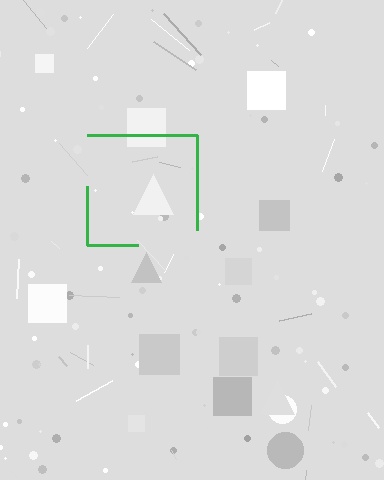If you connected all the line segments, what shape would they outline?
They would outline a square.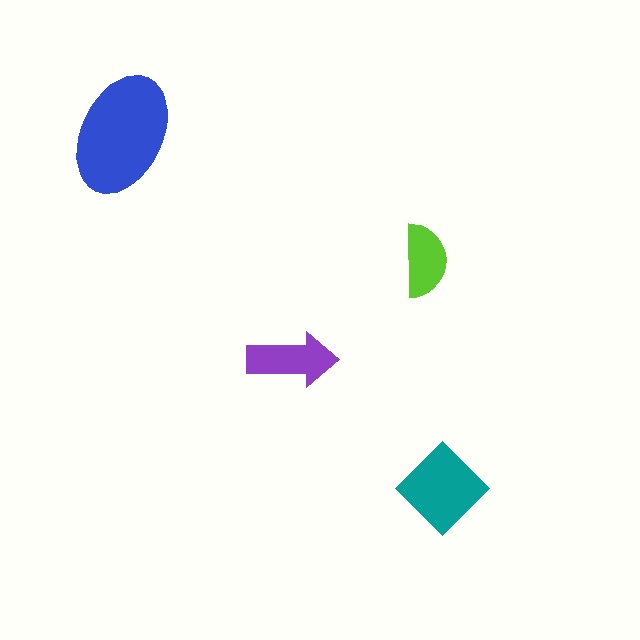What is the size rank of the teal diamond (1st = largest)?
2nd.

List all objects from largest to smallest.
The blue ellipse, the teal diamond, the purple arrow, the lime semicircle.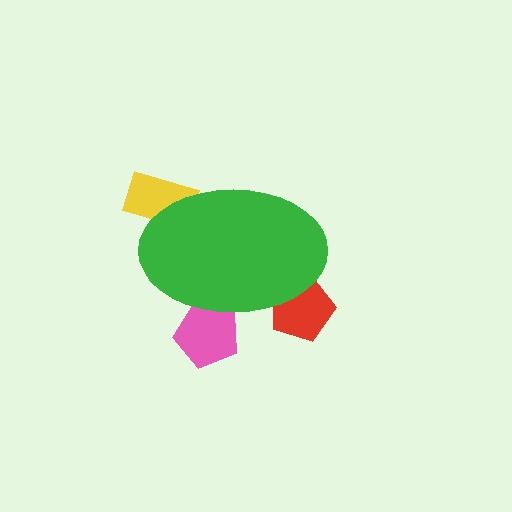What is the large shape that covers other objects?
A green ellipse.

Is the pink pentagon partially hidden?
Yes, the pink pentagon is partially hidden behind the green ellipse.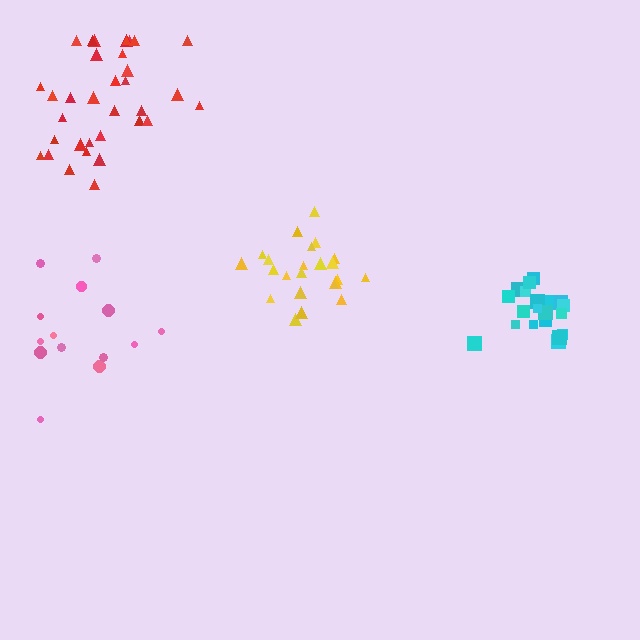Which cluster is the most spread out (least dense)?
Pink.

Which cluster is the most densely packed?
Cyan.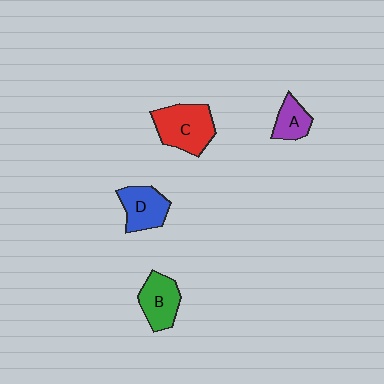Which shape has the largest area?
Shape C (red).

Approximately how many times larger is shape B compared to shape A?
Approximately 1.5 times.